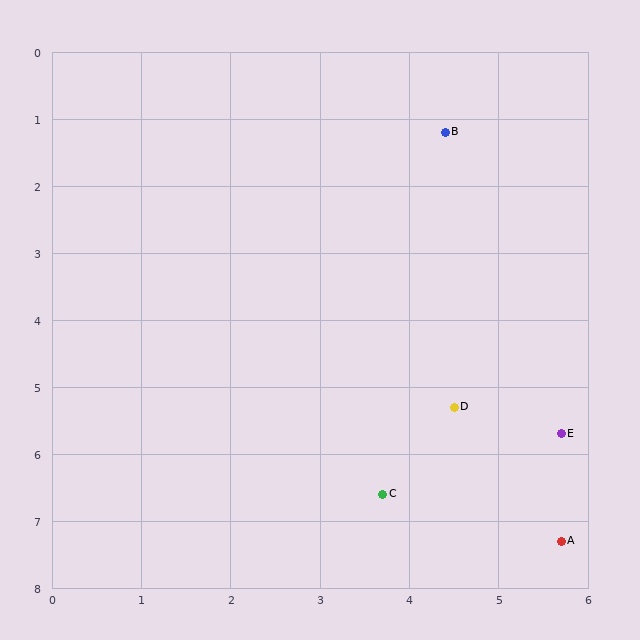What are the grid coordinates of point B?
Point B is at approximately (4.4, 1.2).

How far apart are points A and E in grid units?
Points A and E are about 1.6 grid units apart.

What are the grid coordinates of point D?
Point D is at approximately (4.5, 5.3).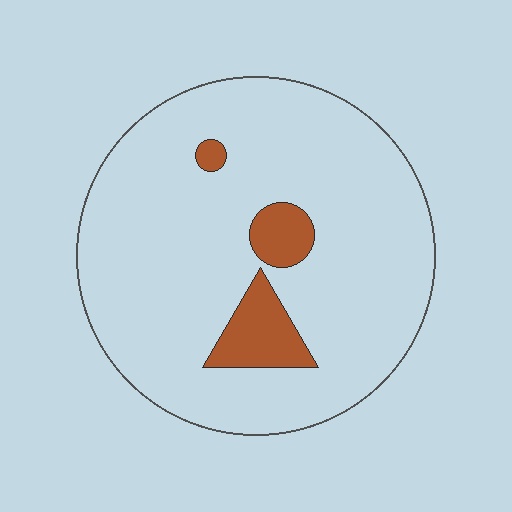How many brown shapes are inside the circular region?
3.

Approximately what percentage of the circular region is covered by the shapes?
Approximately 10%.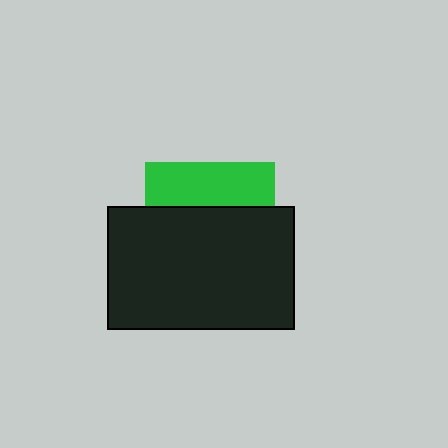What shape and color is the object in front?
The object in front is a black rectangle.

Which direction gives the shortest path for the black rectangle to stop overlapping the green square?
Moving down gives the shortest separation.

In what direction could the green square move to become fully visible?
The green square could move up. That would shift it out from behind the black rectangle entirely.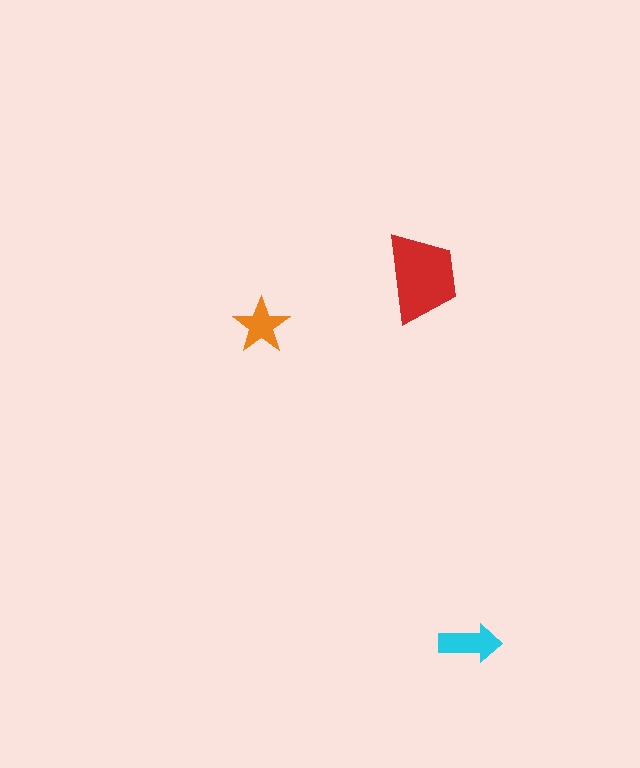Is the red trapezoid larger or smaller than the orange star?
Larger.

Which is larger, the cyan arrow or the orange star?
The cyan arrow.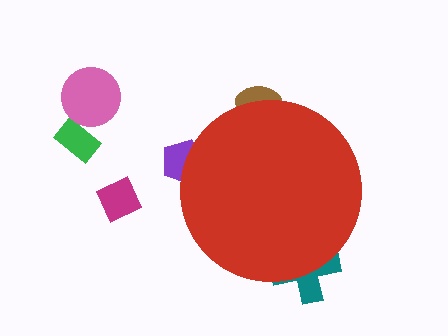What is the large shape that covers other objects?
A red circle.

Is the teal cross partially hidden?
Yes, the teal cross is partially hidden behind the red circle.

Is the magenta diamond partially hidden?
No, the magenta diamond is fully visible.